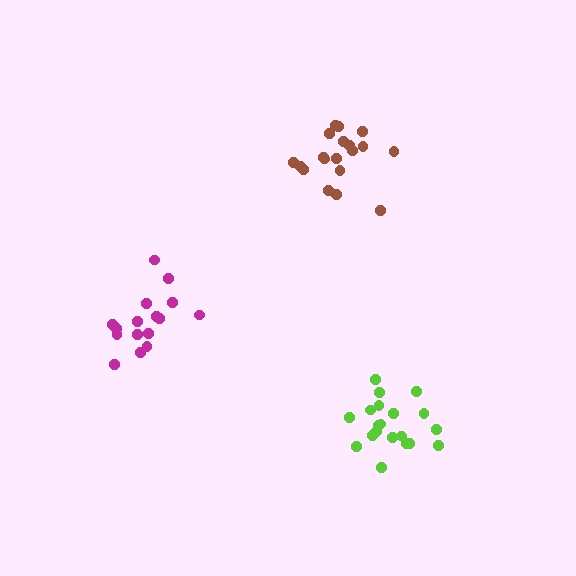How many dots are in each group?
Group 1: 20 dots, Group 2: 19 dots, Group 3: 16 dots (55 total).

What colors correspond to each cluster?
The clusters are colored: lime, brown, magenta.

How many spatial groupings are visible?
There are 3 spatial groupings.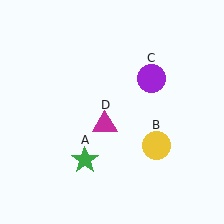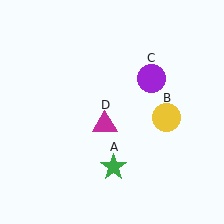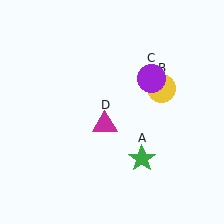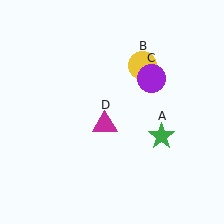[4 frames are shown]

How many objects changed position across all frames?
2 objects changed position: green star (object A), yellow circle (object B).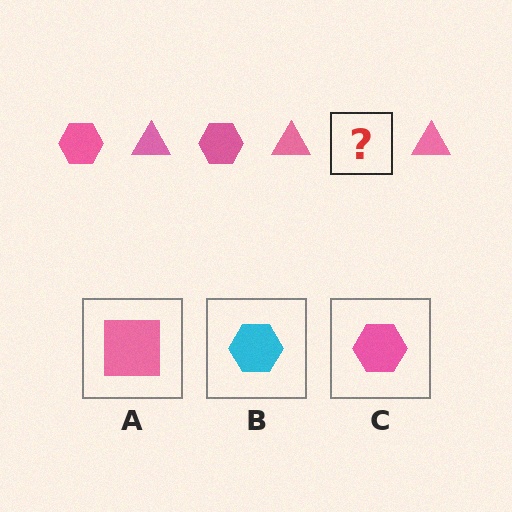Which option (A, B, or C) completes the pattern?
C.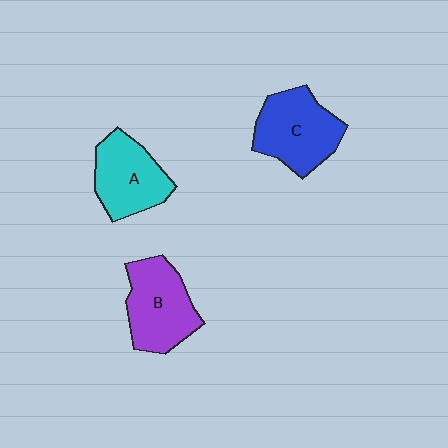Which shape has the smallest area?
Shape A (cyan).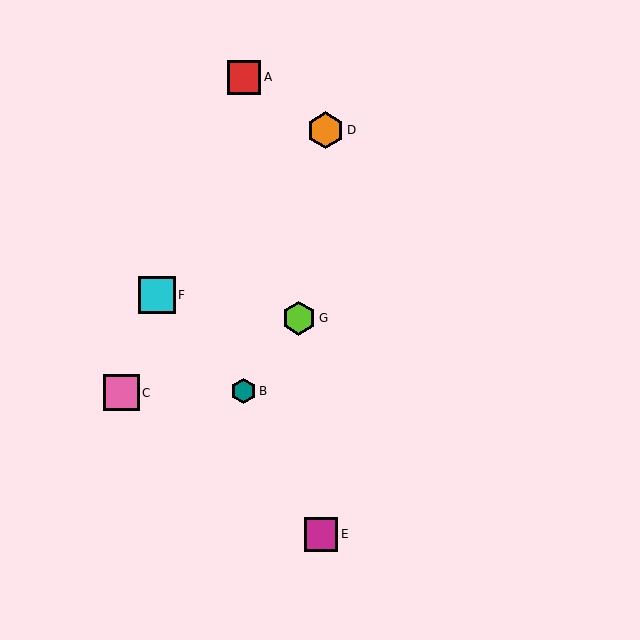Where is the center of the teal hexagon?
The center of the teal hexagon is at (244, 391).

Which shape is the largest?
The cyan square (labeled F) is the largest.